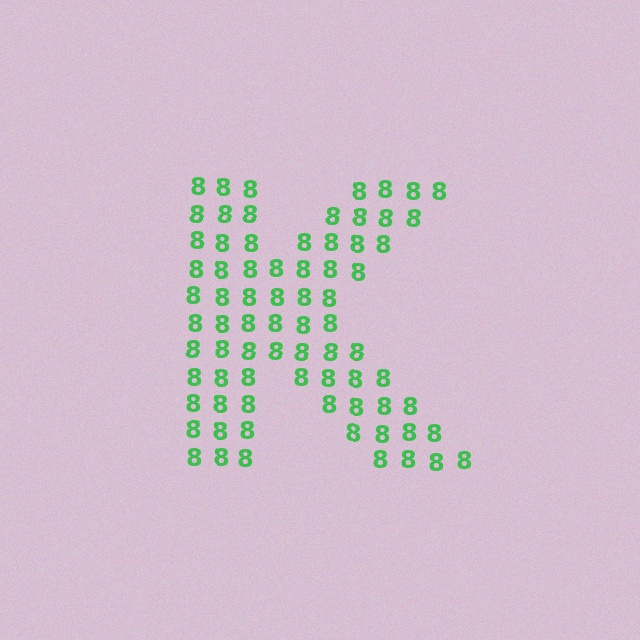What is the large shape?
The large shape is the letter K.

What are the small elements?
The small elements are digit 8's.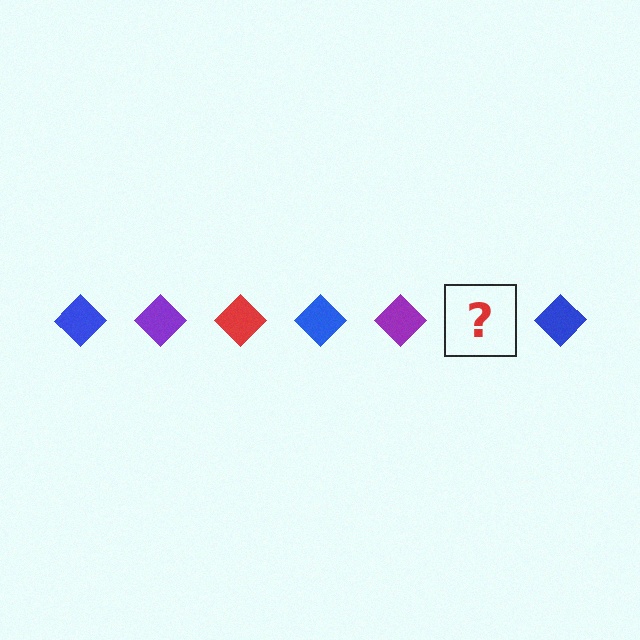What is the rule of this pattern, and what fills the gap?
The rule is that the pattern cycles through blue, purple, red diamonds. The gap should be filled with a red diamond.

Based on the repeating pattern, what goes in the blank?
The blank should be a red diamond.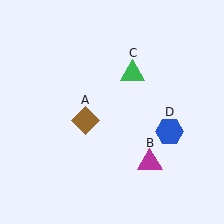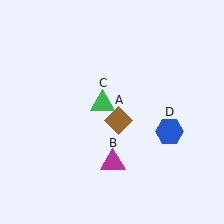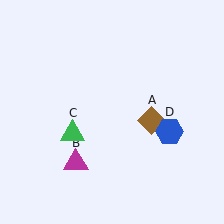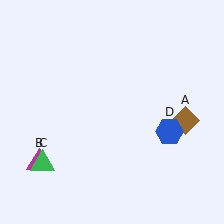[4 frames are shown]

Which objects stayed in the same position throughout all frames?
Blue hexagon (object D) remained stationary.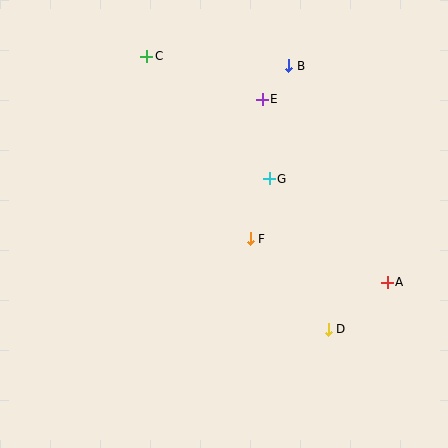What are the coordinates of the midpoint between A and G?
The midpoint between A and G is at (328, 230).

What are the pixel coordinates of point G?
Point G is at (269, 179).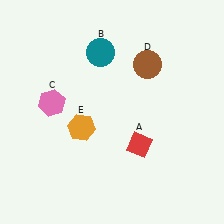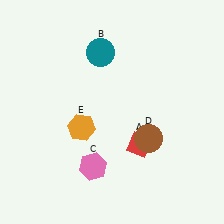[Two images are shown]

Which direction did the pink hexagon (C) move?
The pink hexagon (C) moved down.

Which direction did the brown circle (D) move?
The brown circle (D) moved down.